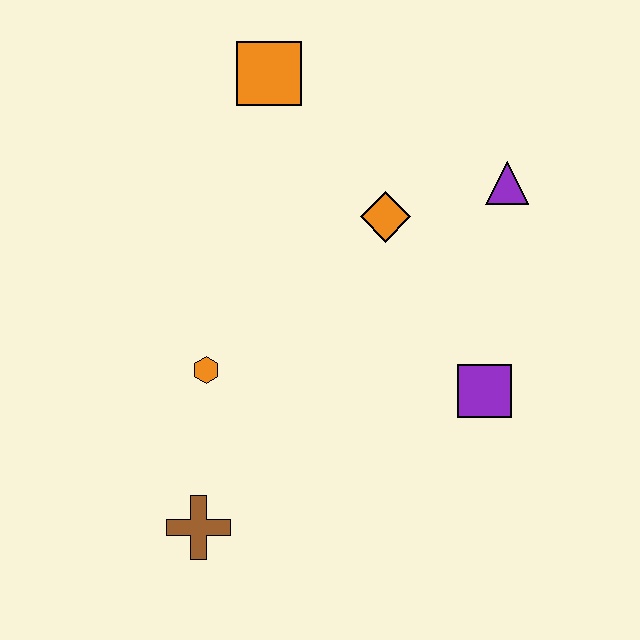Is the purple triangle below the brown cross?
No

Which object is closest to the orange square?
The orange diamond is closest to the orange square.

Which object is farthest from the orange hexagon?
The purple triangle is farthest from the orange hexagon.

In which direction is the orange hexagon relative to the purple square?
The orange hexagon is to the left of the purple square.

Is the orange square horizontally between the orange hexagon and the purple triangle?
Yes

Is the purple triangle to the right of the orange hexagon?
Yes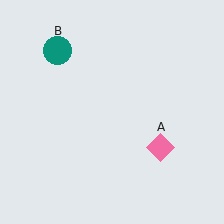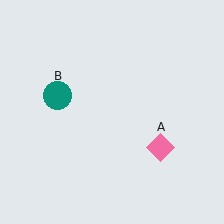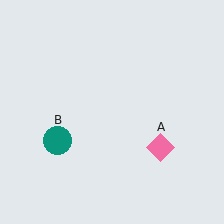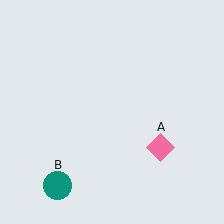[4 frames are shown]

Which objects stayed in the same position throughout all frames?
Pink diamond (object A) remained stationary.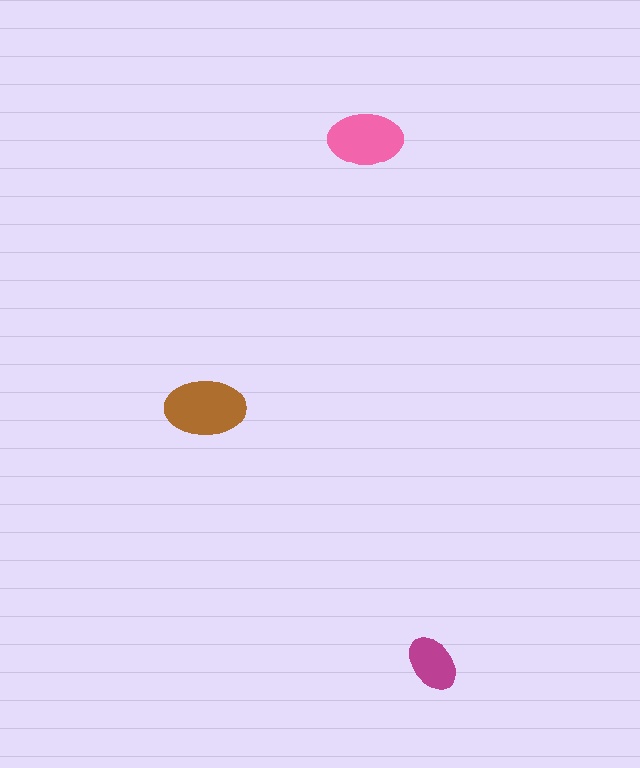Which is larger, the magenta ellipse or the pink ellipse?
The pink one.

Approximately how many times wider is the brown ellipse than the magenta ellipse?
About 1.5 times wider.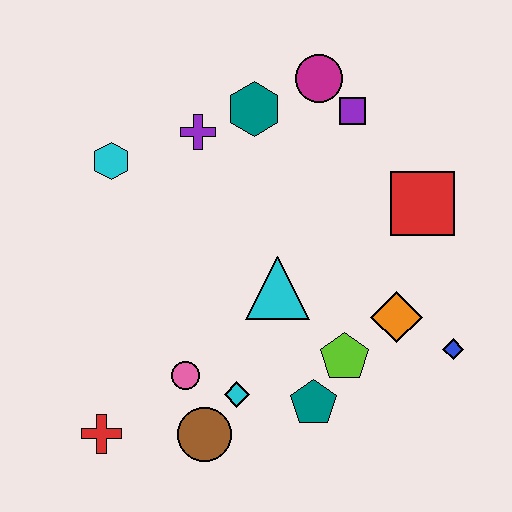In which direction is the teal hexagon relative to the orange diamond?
The teal hexagon is above the orange diamond.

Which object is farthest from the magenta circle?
The red cross is farthest from the magenta circle.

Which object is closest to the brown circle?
The cyan diamond is closest to the brown circle.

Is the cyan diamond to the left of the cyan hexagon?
No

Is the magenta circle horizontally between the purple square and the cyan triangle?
Yes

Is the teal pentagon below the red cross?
No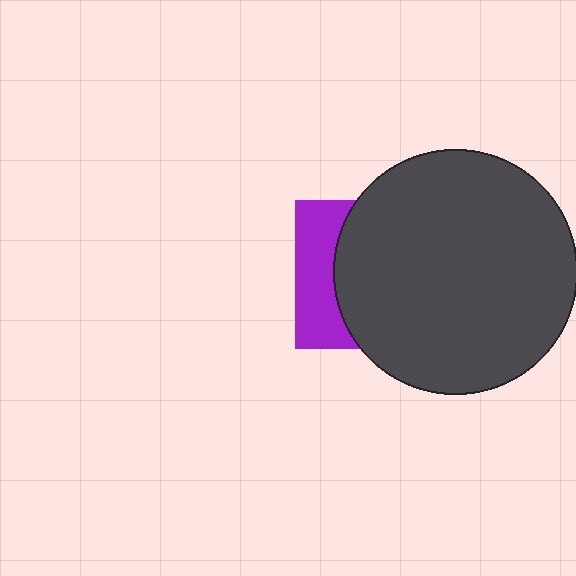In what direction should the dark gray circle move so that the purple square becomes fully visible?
The dark gray circle should move right. That is the shortest direction to clear the overlap and leave the purple square fully visible.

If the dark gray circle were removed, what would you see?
You would see the complete purple square.